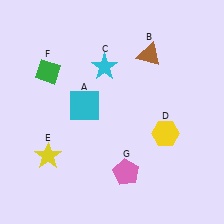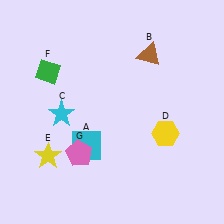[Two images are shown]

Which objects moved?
The objects that moved are: the cyan square (A), the cyan star (C), the pink pentagon (G).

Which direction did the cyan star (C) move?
The cyan star (C) moved down.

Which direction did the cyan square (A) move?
The cyan square (A) moved down.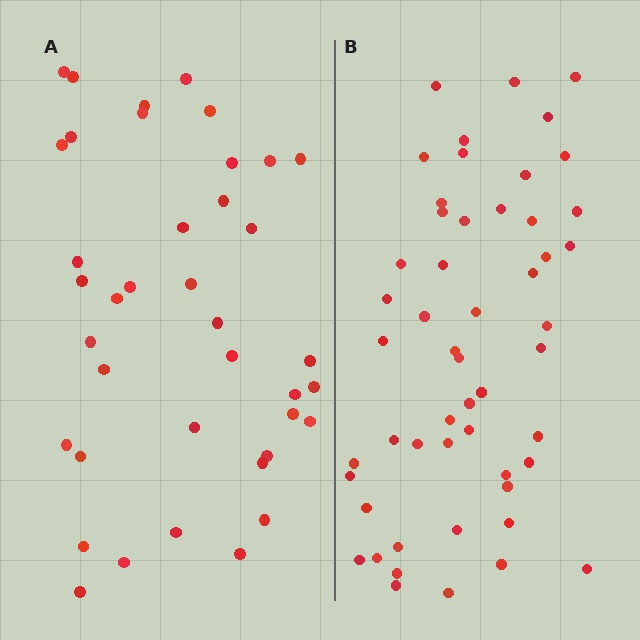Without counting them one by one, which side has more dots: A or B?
Region B (the right region) has more dots.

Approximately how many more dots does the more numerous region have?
Region B has approximately 15 more dots than region A.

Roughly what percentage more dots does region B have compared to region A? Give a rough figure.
About 35% more.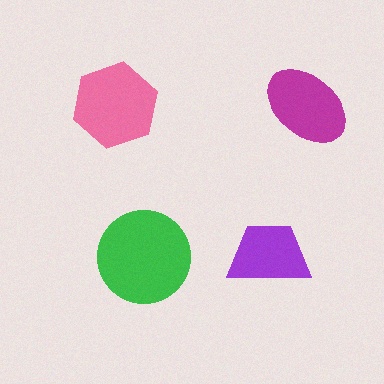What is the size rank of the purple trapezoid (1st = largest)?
4th.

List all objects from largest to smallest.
The green circle, the pink hexagon, the magenta ellipse, the purple trapezoid.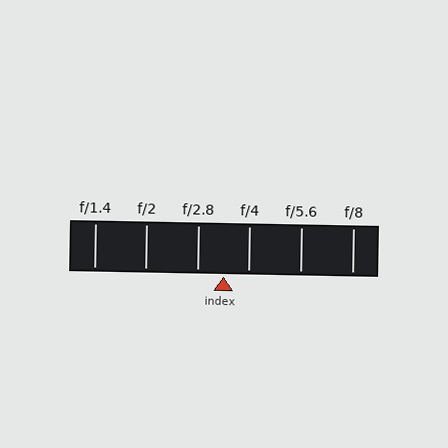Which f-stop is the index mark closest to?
The index mark is closest to f/4.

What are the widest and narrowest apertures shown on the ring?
The widest aperture shown is f/1.4 and the narrowest is f/8.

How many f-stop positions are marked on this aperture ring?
There are 6 f-stop positions marked.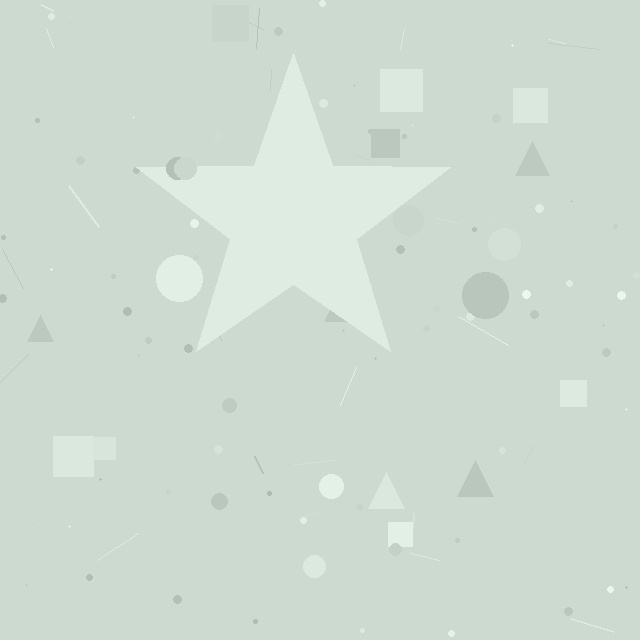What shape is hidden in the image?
A star is hidden in the image.